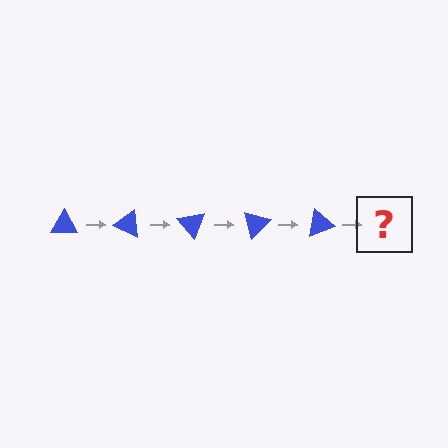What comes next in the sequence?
The next element should be a blue triangle rotated 125 degrees.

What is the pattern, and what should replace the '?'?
The pattern is that the triangle rotates 25 degrees each step. The '?' should be a blue triangle rotated 125 degrees.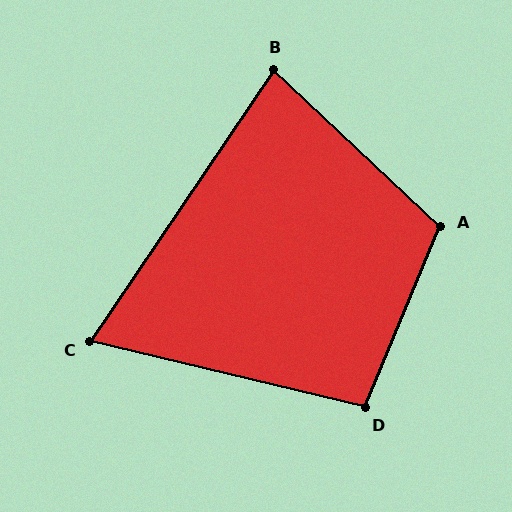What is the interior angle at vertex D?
Approximately 99 degrees (obtuse).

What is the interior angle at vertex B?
Approximately 81 degrees (acute).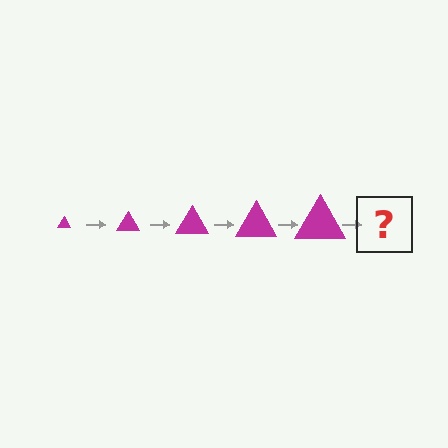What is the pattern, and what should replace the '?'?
The pattern is that the triangle gets progressively larger each step. The '?' should be a magenta triangle, larger than the previous one.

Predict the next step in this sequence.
The next step is a magenta triangle, larger than the previous one.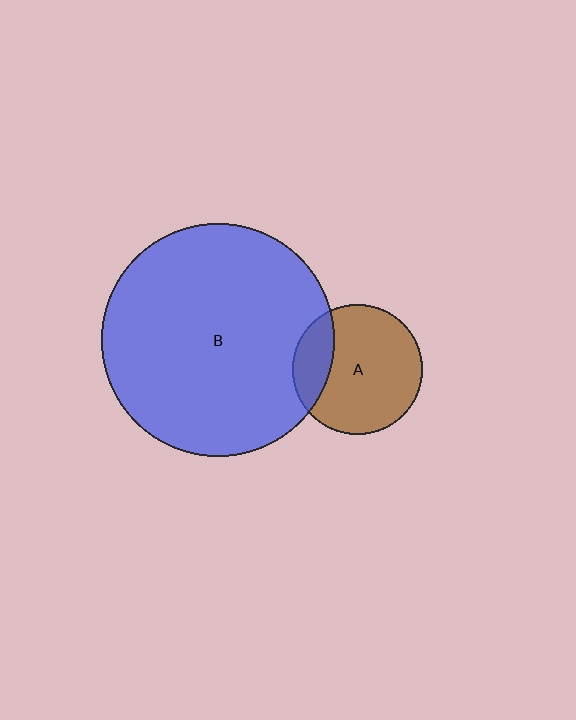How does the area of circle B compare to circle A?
Approximately 3.2 times.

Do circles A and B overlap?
Yes.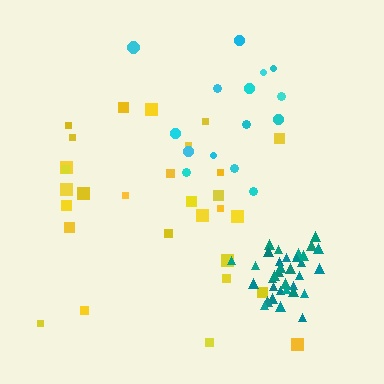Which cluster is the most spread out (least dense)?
Cyan.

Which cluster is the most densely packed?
Teal.